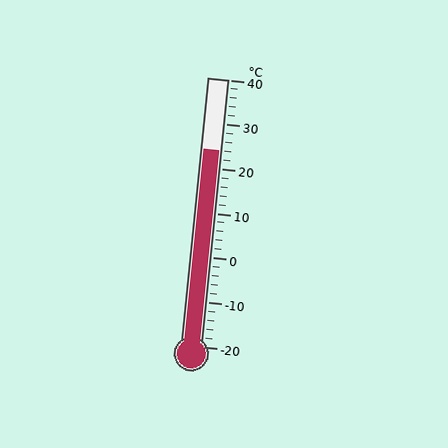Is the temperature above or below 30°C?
The temperature is below 30°C.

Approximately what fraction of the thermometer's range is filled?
The thermometer is filled to approximately 75% of its range.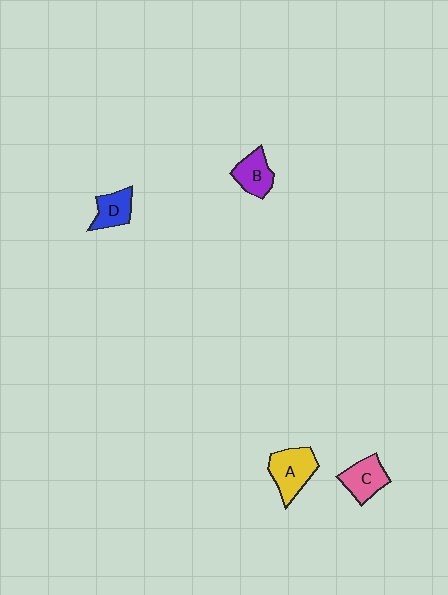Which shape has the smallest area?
Shape D (blue).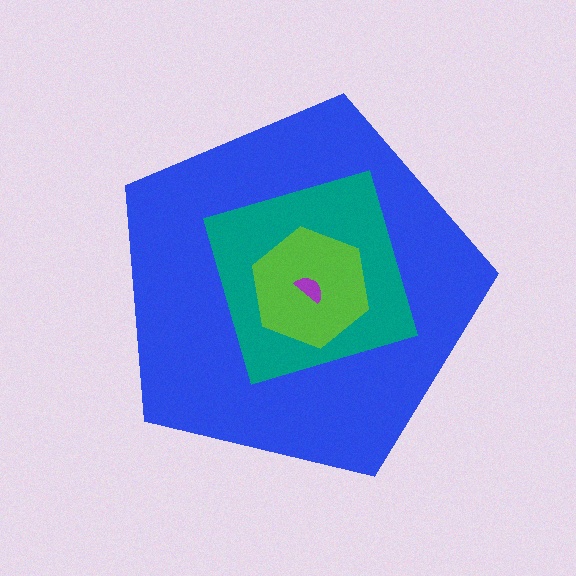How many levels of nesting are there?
4.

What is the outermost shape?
The blue pentagon.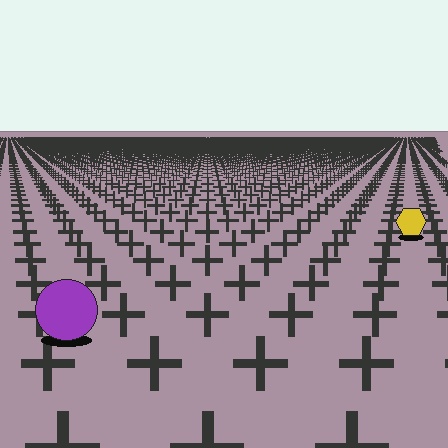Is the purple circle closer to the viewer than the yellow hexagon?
Yes. The purple circle is closer — you can tell from the texture gradient: the ground texture is coarser near it.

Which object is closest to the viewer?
The purple circle is closest. The texture marks near it are larger and more spread out.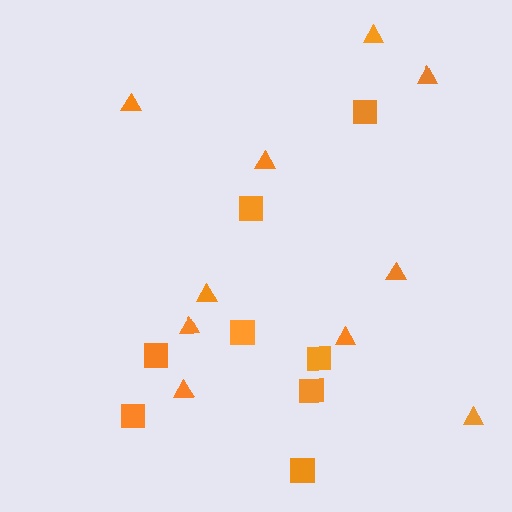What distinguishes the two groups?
There are 2 groups: one group of triangles (10) and one group of squares (8).